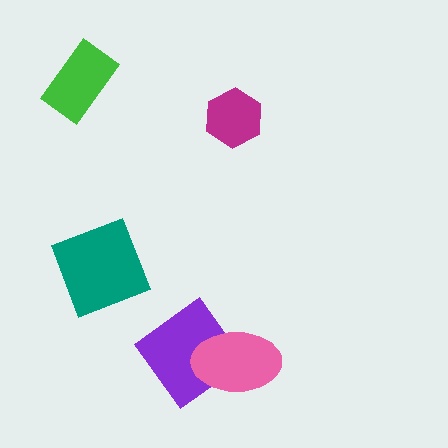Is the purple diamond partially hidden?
Yes, it is partially covered by another shape.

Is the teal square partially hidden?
No, no other shape covers it.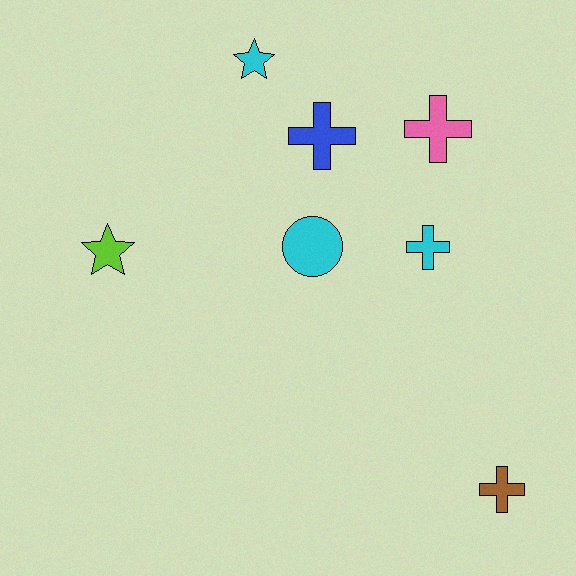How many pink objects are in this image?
There is 1 pink object.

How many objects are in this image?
There are 7 objects.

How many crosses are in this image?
There are 4 crosses.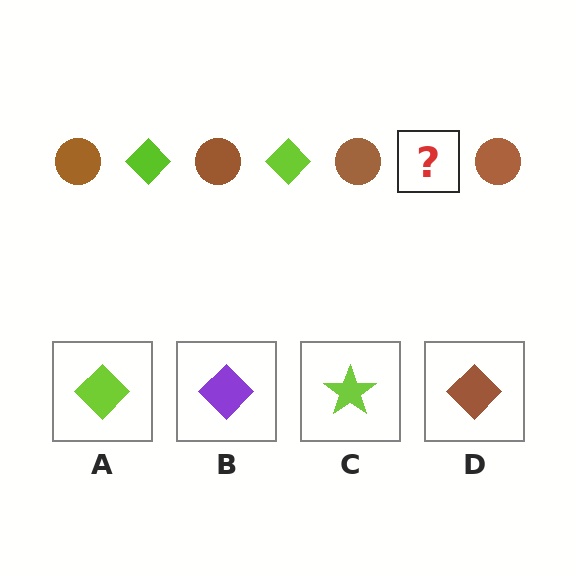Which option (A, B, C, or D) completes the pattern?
A.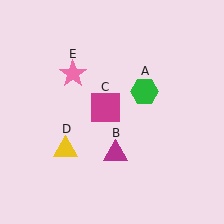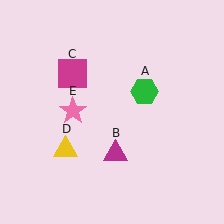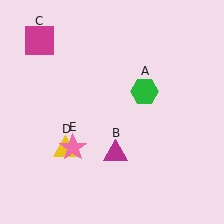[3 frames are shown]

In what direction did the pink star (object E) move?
The pink star (object E) moved down.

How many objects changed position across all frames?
2 objects changed position: magenta square (object C), pink star (object E).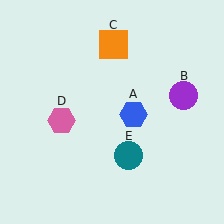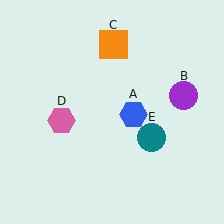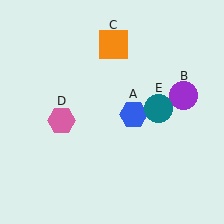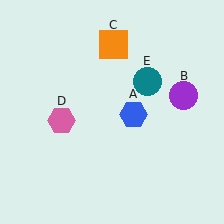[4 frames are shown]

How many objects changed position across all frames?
1 object changed position: teal circle (object E).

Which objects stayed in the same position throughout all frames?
Blue hexagon (object A) and purple circle (object B) and orange square (object C) and pink hexagon (object D) remained stationary.